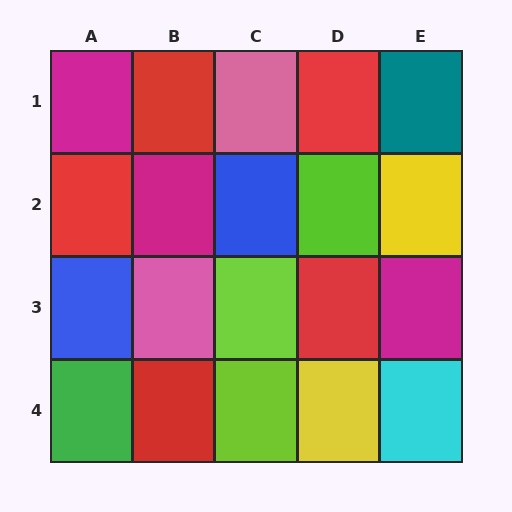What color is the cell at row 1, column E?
Teal.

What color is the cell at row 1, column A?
Magenta.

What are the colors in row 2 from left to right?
Red, magenta, blue, lime, yellow.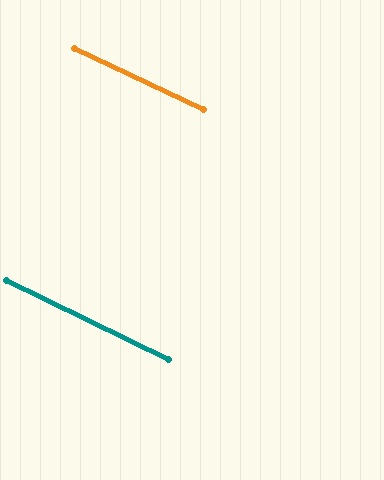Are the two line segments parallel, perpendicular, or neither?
Parallel — their directions differ by only 0.8°.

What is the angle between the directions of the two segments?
Approximately 1 degree.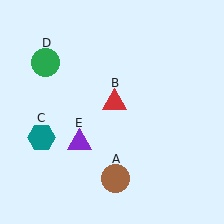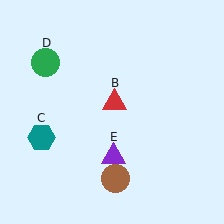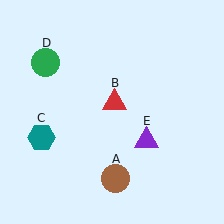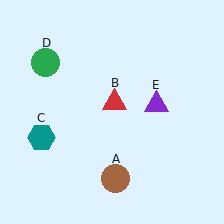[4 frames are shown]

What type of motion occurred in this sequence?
The purple triangle (object E) rotated counterclockwise around the center of the scene.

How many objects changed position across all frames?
1 object changed position: purple triangle (object E).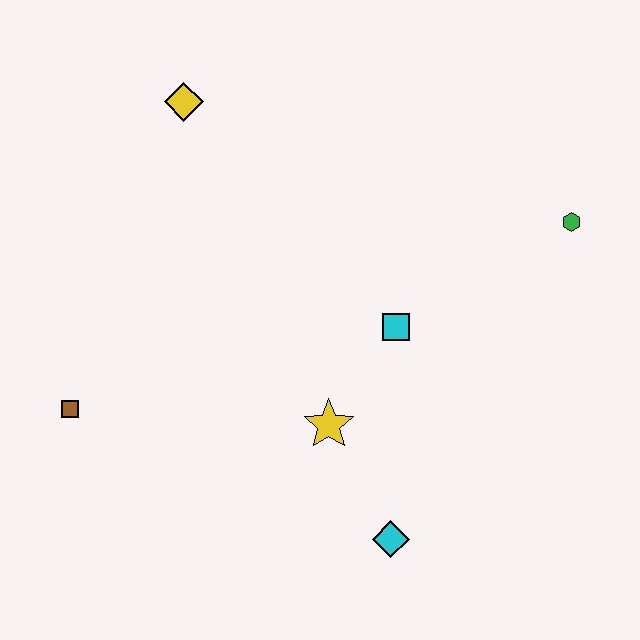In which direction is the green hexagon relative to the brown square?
The green hexagon is to the right of the brown square.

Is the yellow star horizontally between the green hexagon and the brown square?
Yes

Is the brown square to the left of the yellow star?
Yes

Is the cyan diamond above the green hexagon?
No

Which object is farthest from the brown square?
The green hexagon is farthest from the brown square.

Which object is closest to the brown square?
The yellow star is closest to the brown square.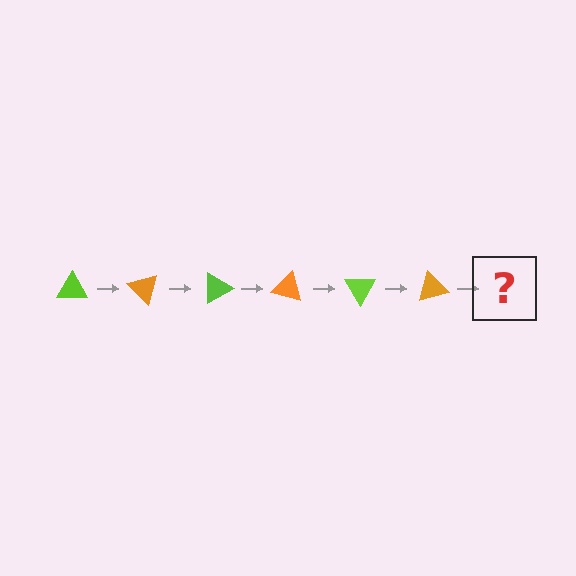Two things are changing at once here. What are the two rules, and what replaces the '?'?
The two rules are that it rotates 45 degrees each step and the color cycles through lime and orange. The '?' should be a lime triangle, rotated 270 degrees from the start.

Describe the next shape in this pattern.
It should be a lime triangle, rotated 270 degrees from the start.